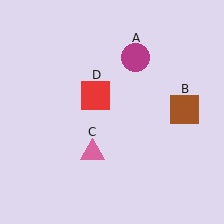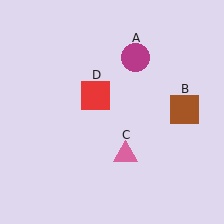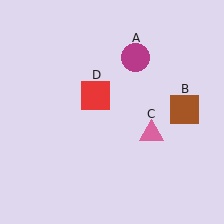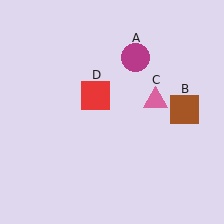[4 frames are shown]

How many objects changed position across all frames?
1 object changed position: pink triangle (object C).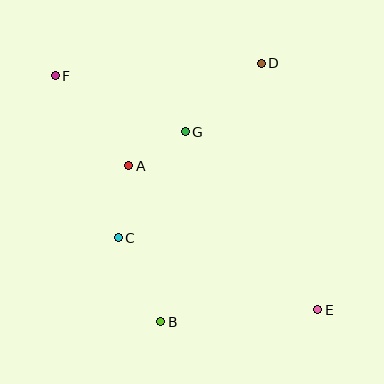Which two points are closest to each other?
Points A and G are closest to each other.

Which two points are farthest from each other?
Points E and F are farthest from each other.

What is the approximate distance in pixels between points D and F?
The distance between D and F is approximately 206 pixels.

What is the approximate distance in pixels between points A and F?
The distance between A and F is approximately 116 pixels.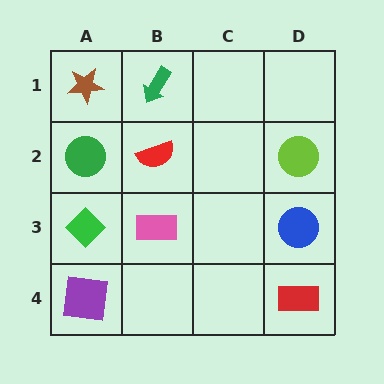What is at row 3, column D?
A blue circle.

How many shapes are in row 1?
2 shapes.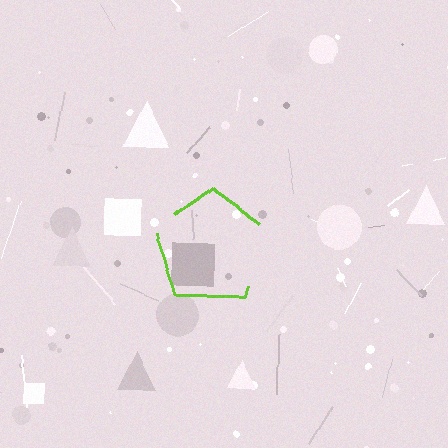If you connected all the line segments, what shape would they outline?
They would outline a pentagon.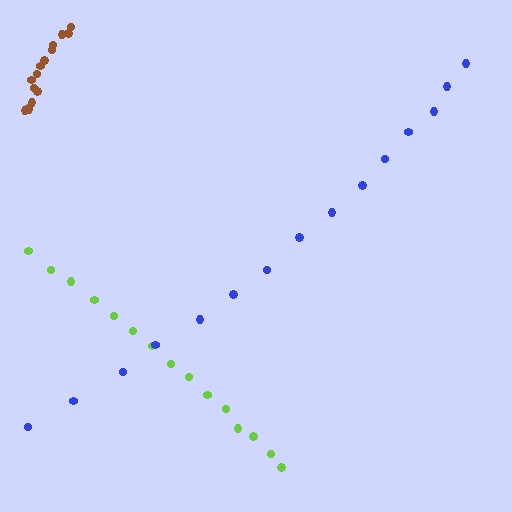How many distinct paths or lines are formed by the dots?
There are 3 distinct paths.